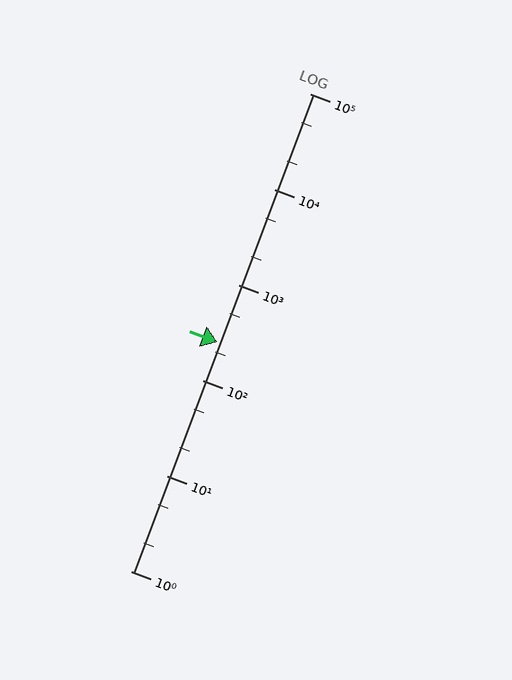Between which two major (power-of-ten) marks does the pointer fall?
The pointer is between 100 and 1000.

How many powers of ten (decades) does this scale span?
The scale spans 5 decades, from 1 to 100000.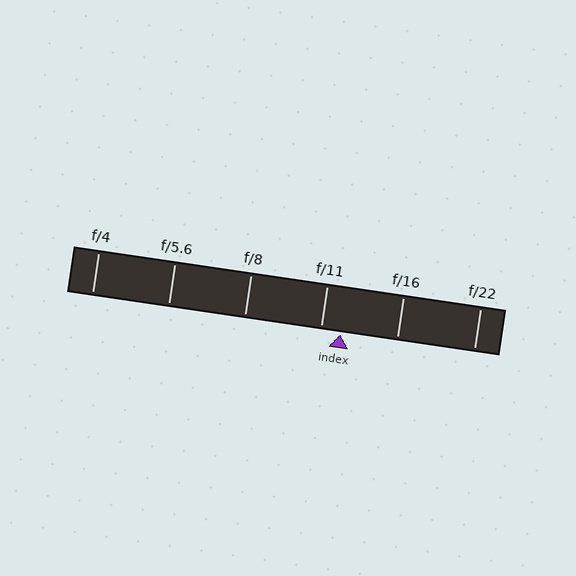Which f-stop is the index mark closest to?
The index mark is closest to f/11.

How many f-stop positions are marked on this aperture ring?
There are 6 f-stop positions marked.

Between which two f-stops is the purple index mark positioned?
The index mark is between f/11 and f/16.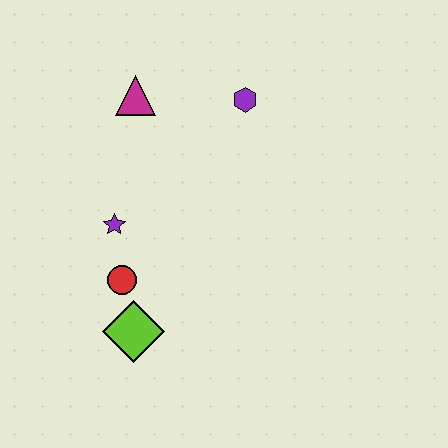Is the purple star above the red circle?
Yes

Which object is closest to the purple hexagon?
The magenta triangle is closest to the purple hexagon.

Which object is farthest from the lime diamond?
The purple hexagon is farthest from the lime diamond.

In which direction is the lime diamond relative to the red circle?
The lime diamond is below the red circle.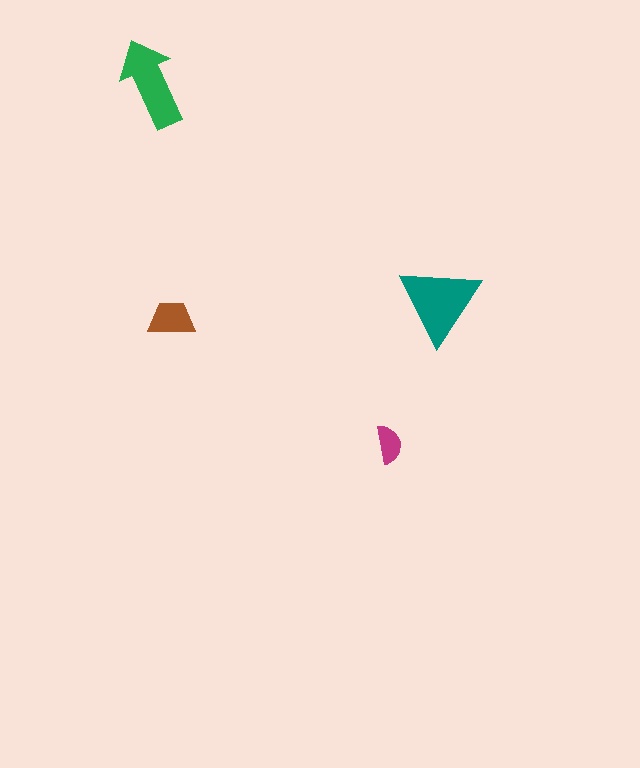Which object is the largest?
The teal triangle.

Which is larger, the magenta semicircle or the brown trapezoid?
The brown trapezoid.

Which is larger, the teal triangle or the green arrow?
The teal triangle.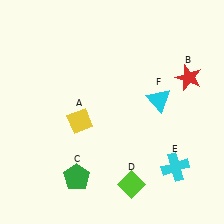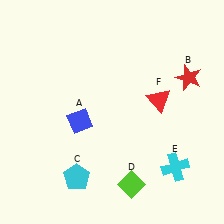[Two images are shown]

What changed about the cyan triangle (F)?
In Image 1, F is cyan. In Image 2, it changed to red.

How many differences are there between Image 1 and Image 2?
There are 3 differences between the two images.